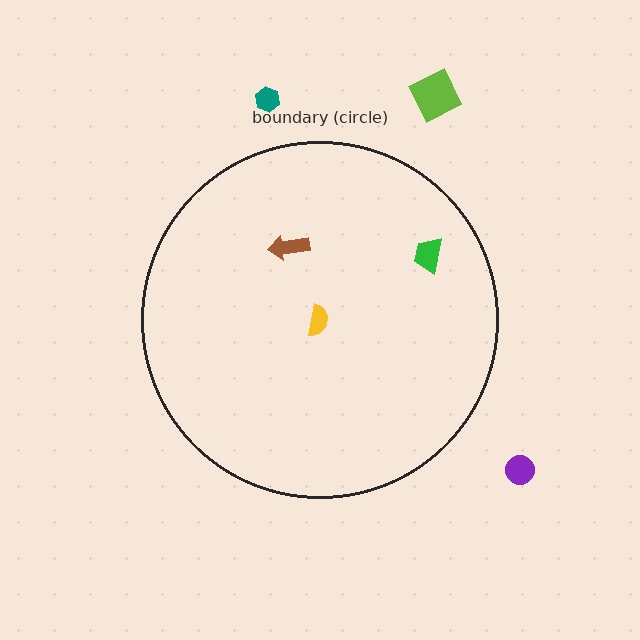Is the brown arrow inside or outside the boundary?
Inside.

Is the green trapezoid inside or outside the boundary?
Inside.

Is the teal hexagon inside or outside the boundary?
Outside.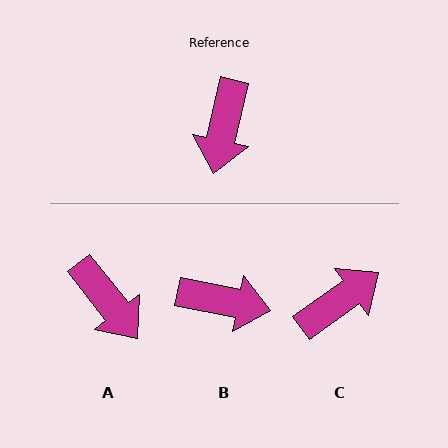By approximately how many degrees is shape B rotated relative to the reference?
Approximately 91 degrees counter-clockwise.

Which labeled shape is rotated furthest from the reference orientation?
C, about 138 degrees away.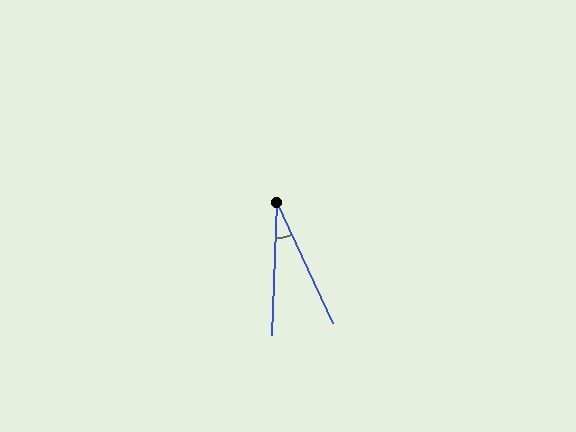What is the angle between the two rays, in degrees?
Approximately 27 degrees.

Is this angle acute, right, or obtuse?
It is acute.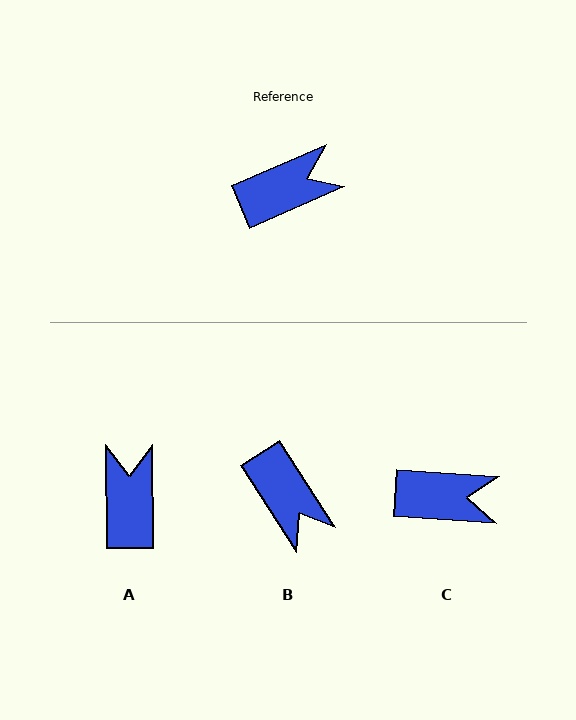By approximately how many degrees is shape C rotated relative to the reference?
Approximately 27 degrees clockwise.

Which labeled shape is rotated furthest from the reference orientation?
B, about 81 degrees away.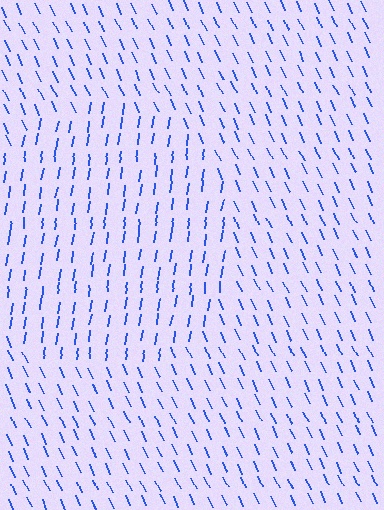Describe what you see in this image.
The image is filled with small blue line segments. A circle region in the image has lines oriented differently from the surrounding lines, creating a visible texture boundary.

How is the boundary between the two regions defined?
The boundary is defined purely by a change in line orientation (approximately 33 degrees difference). All lines are the same color and thickness.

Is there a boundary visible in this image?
Yes, there is a texture boundary formed by a change in line orientation.